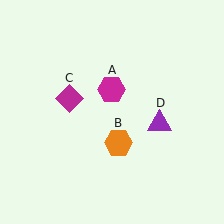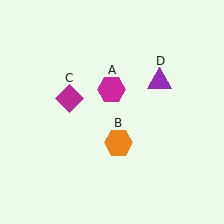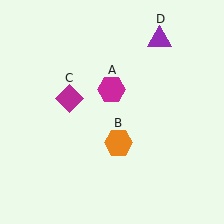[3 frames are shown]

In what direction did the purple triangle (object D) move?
The purple triangle (object D) moved up.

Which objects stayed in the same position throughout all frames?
Magenta hexagon (object A) and orange hexagon (object B) and magenta diamond (object C) remained stationary.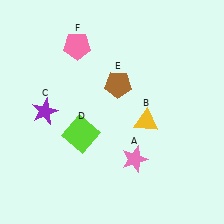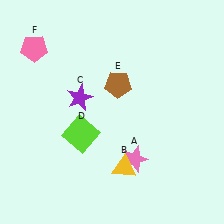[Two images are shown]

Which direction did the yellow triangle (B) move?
The yellow triangle (B) moved down.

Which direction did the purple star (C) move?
The purple star (C) moved right.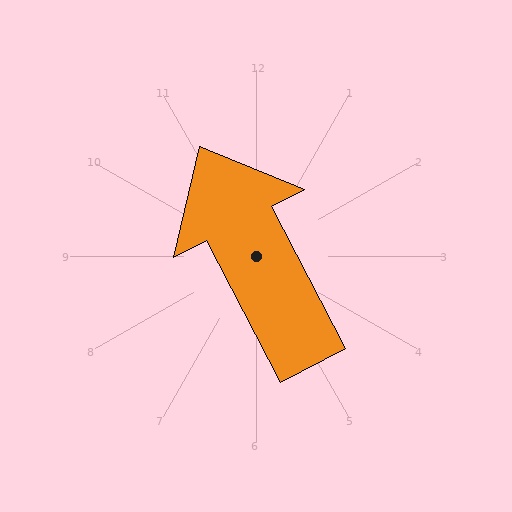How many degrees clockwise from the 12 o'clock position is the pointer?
Approximately 333 degrees.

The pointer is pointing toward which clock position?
Roughly 11 o'clock.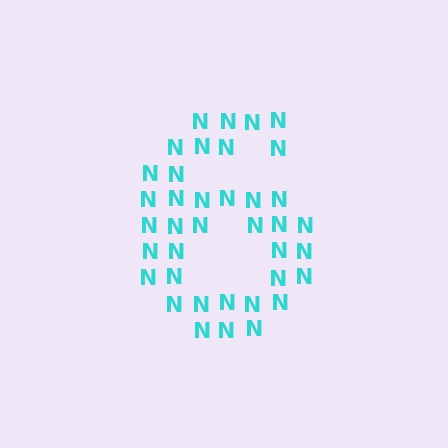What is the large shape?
The large shape is the digit 6.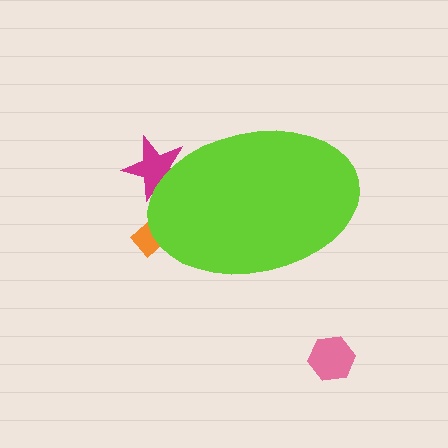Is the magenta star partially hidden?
Yes, the magenta star is partially hidden behind the lime ellipse.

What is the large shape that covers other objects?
A lime ellipse.